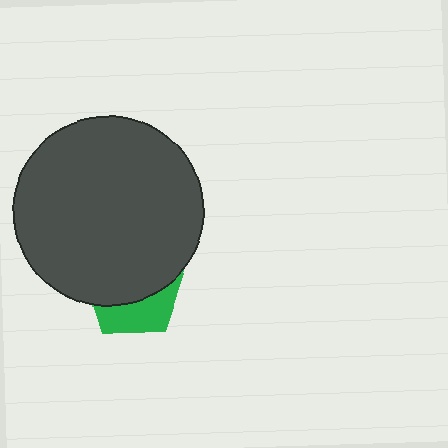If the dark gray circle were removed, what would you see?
You would see the complete green pentagon.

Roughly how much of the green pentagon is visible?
A small part of it is visible (roughly 36%).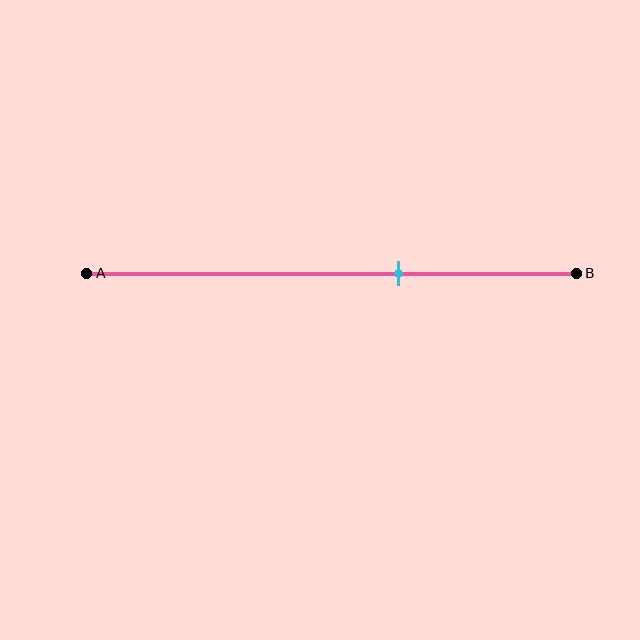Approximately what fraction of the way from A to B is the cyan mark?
The cyan mark is approximately 65% of the way from A to B.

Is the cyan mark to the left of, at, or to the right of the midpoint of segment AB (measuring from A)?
The cyan mark is to the right of the midpoint of segment AB.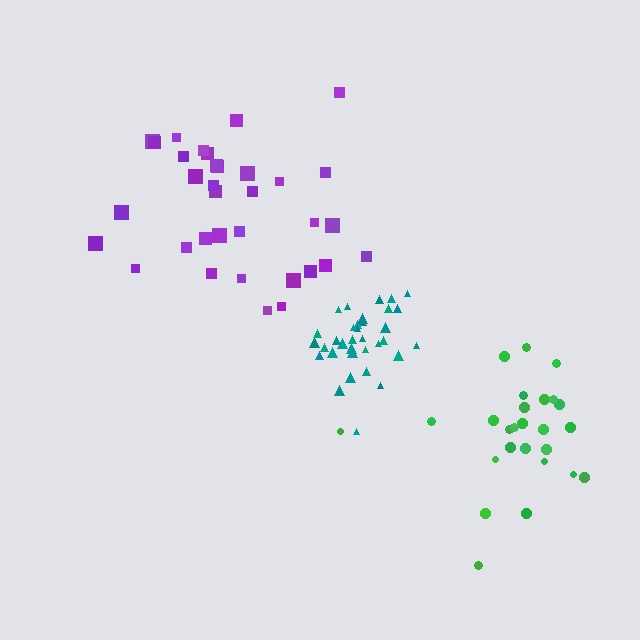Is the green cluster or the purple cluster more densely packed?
Green.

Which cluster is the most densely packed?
Teal.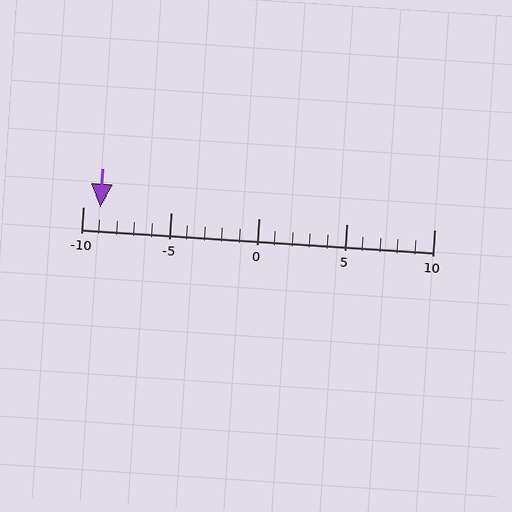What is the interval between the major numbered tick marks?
The major tick marks are spaced 5 units apart.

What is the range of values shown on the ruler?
The ruler shows values from -10 to 10.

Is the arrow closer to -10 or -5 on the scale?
The arrow is closer to -10.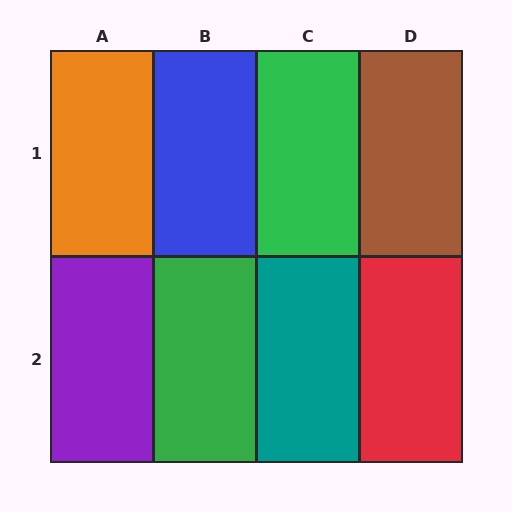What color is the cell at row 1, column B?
Blue.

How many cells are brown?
1 cell is brown.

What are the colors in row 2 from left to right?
Purple, green, teal, red.